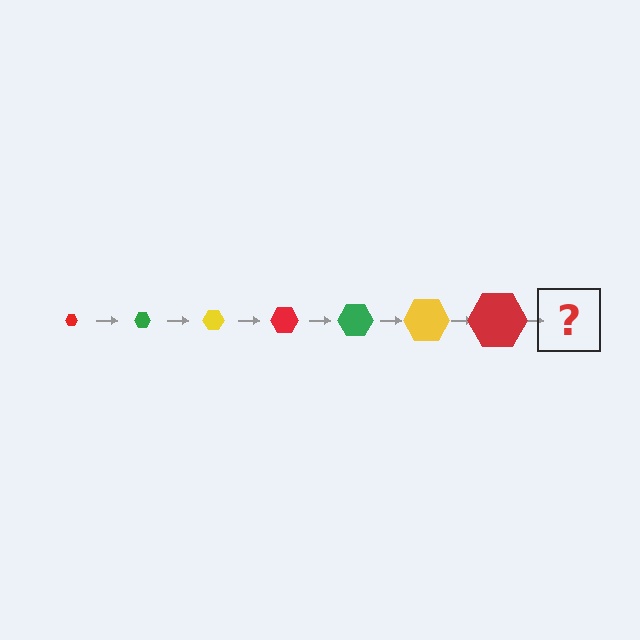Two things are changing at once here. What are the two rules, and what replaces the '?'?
The two rules are that the hexagon grows larger each step and the color cycles through red, green, and yellow. The '?' should be a green hexagon, larger than the previous one.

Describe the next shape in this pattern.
It should be a green hexagon, larger than the previous one.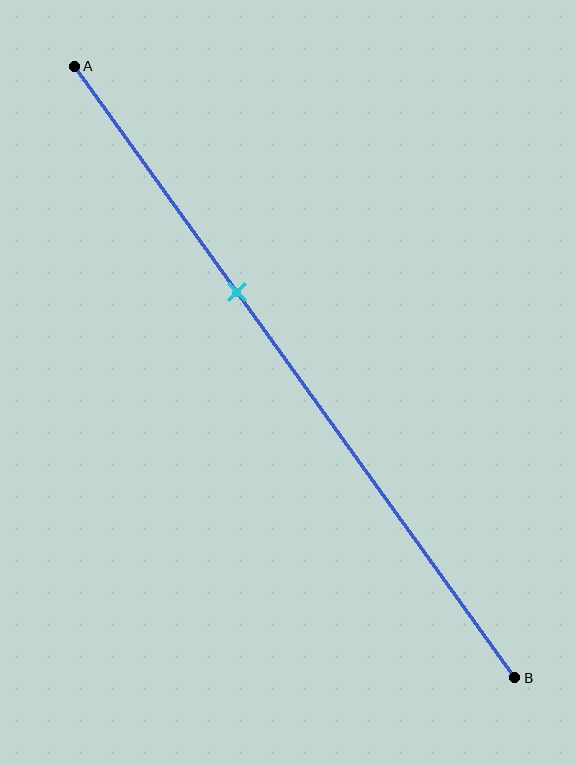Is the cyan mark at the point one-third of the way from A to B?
No, the mark is at about 35% from A, not at the 33% one-third point.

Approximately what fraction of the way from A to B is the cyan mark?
The cyan mark is approximately 35% of the way from A to B.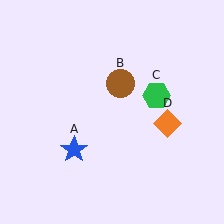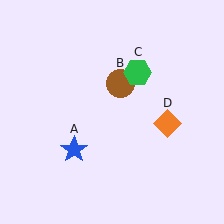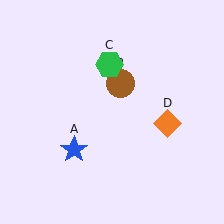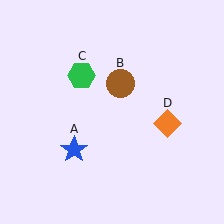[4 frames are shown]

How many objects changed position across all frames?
1 object changed position: green hexagon (object C).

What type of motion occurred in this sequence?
The green hexagon (object C) rotated counterclockwise around the center of the scene.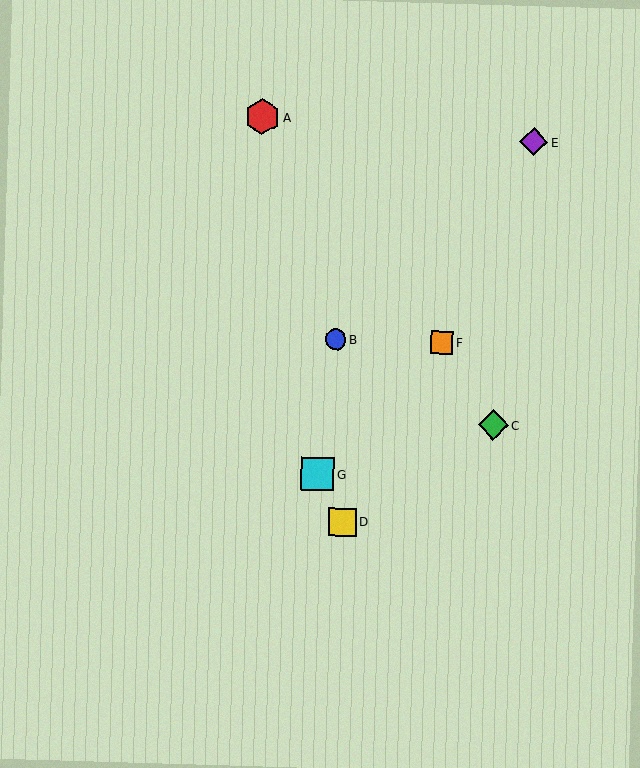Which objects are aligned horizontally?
Objects B, F are aligned horizontally.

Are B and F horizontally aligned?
Yes, both are at y≈339.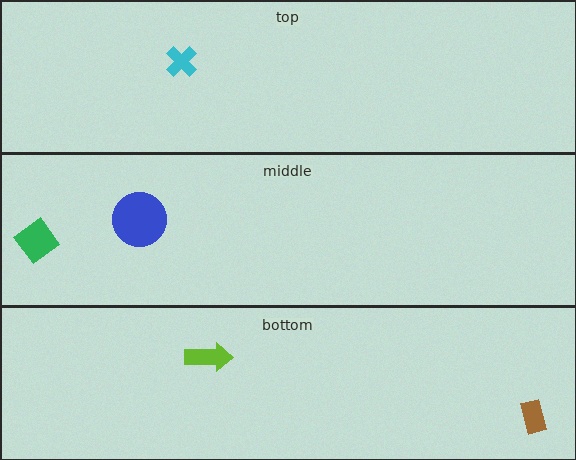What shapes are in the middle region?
The blue circle, the green diamond.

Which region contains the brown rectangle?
The bottom region.